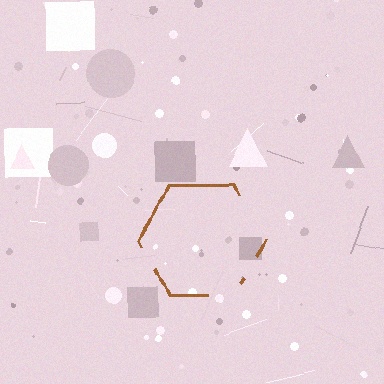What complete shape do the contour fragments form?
The contour fragments form a hexagon.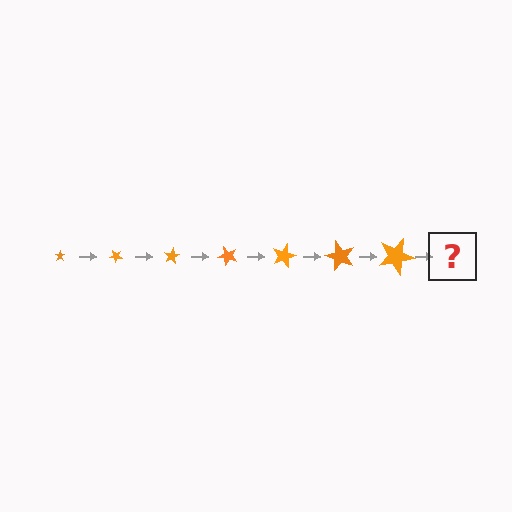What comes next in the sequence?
The next element should be a star, larger than the previous one and rotated 280 degrees from the start.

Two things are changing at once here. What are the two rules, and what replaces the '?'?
The two rules are that the star grows larger each step and it rotates 40 degrees each step. The '?' should be a star, larger than the previous one and rotated 280 degrees from the start.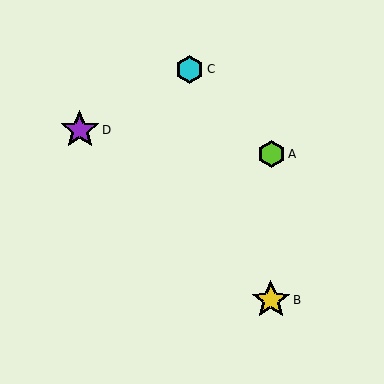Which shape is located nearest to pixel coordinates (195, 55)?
The cyan hexagon (labeled C) at (190, 69) is nearest to that location.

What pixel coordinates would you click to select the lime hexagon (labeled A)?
Click at (272, 154) to select the lime hexagon A.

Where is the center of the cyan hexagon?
The center of the cyan hexagon is at (190, 69).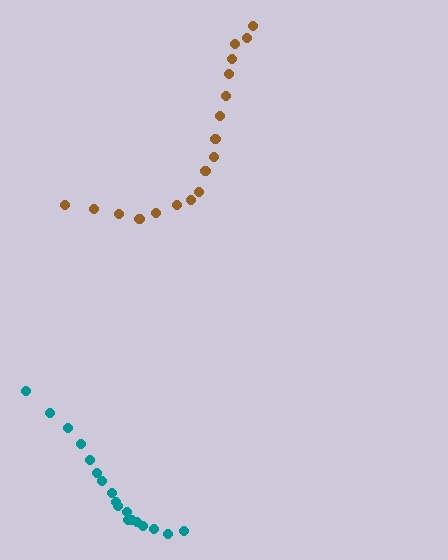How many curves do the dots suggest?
There are 2 distinct paths.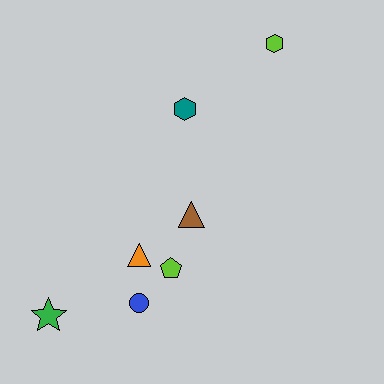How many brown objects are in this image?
There is 1 brown object.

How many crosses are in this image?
There are no crosses.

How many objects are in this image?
There are 7 objects.